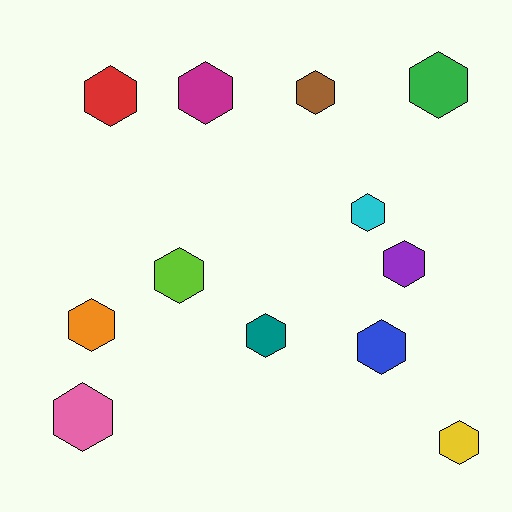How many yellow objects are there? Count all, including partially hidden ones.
There is 1 yellow object.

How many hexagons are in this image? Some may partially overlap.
There are 12 hexagons.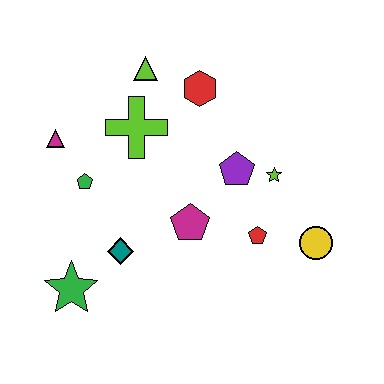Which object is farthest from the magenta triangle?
The yellow circle is farthest from the magenta triangle.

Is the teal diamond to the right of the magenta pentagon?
No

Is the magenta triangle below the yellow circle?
No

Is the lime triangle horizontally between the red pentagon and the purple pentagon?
No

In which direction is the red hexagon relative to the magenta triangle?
The red hexagon is to the right of the magenta triangle.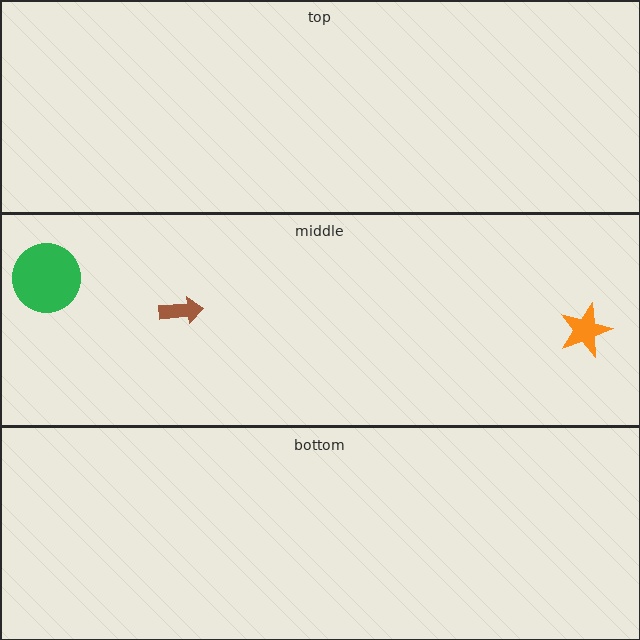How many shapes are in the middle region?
3.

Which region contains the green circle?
The middle region.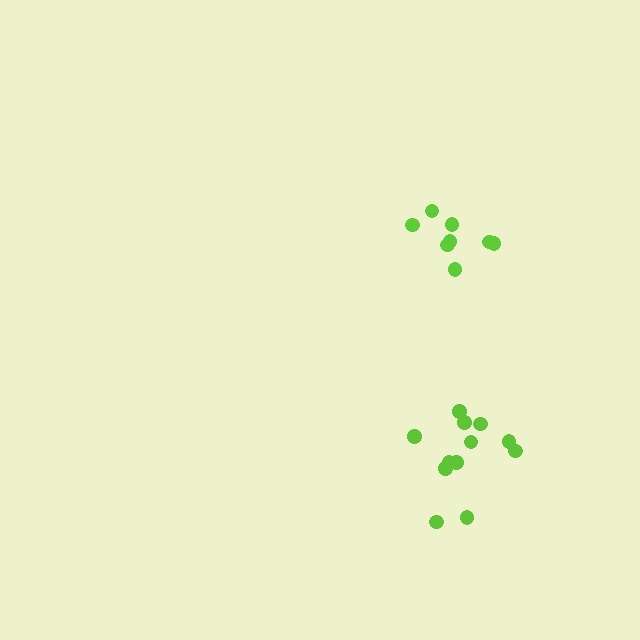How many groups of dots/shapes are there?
There are 2 groups.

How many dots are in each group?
Group 1: 12 dots, Group 2: 8 dots (20 total).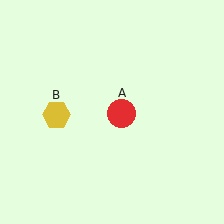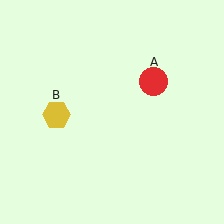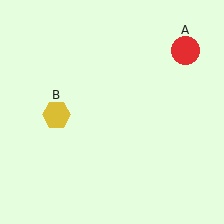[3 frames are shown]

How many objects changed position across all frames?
1 object changed position: red circle (object A).